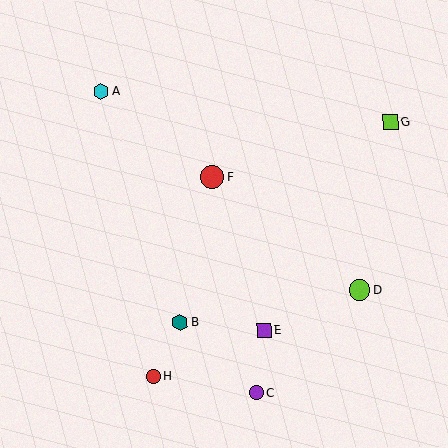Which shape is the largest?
The red circle (labeled F) is the largest.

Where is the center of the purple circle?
The center of the purple circle is at (256, 393).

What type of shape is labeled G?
Shape G is a lime square.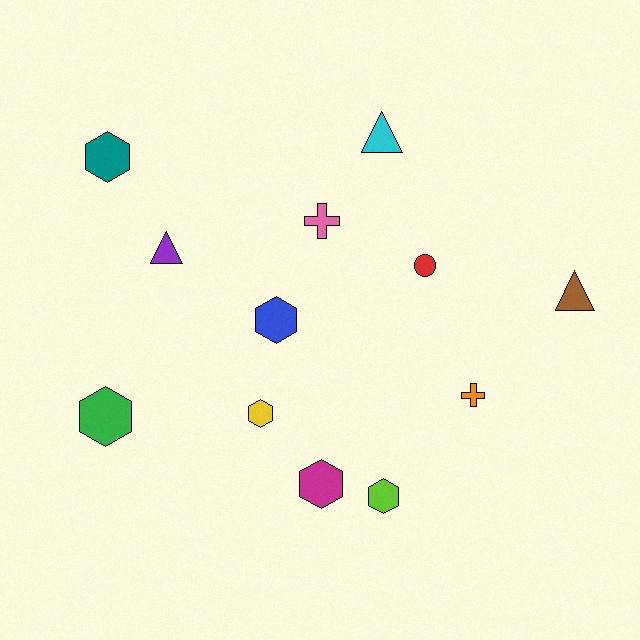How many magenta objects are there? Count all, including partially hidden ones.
There is 1 magenta object.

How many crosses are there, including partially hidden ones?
There are 2 crosses.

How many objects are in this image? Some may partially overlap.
There are 12 objects.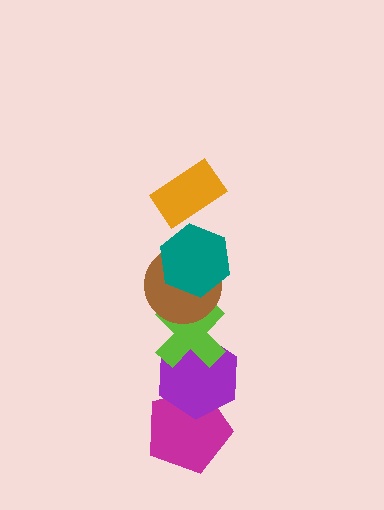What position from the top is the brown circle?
The brown circle is 3rd from the top.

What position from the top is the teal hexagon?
The teal hexagon is 2nd from the top.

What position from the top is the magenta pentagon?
The magenta pentagon is 6th from the top.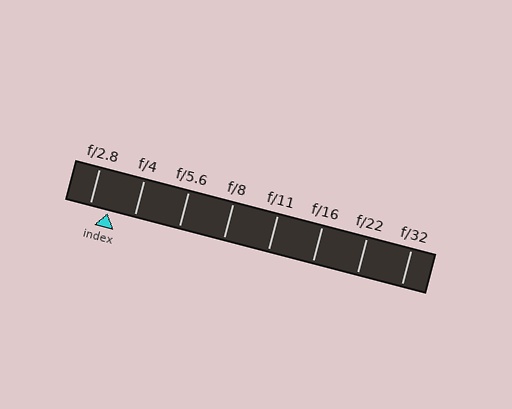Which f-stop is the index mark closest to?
The index mark is closest to f/2.8.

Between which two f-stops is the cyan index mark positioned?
The index mark is between f/2.8 and f/4.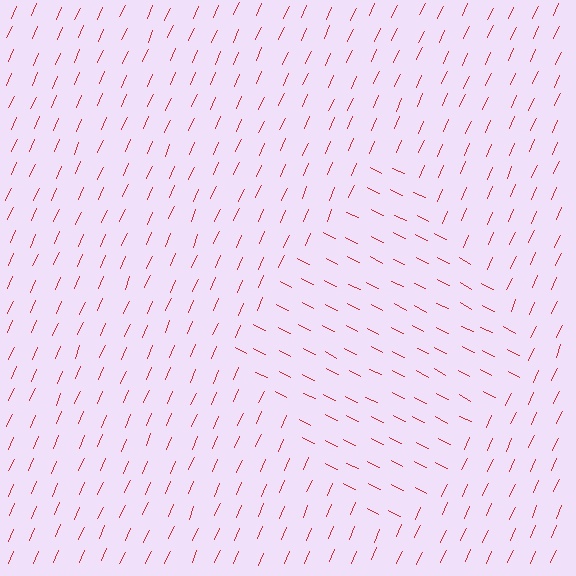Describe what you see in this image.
The image is filled with small red line segments. A diamond region in the image has lines oriented differently from the surrounding lines, creating a visible texture boundary.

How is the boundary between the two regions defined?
The boundary is defined purely by a change in line orientation (approximately 86 degrees difference). All lines are the same color and thickness.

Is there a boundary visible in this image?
Yes, there is a texture boundary formed by a change in line orientation.